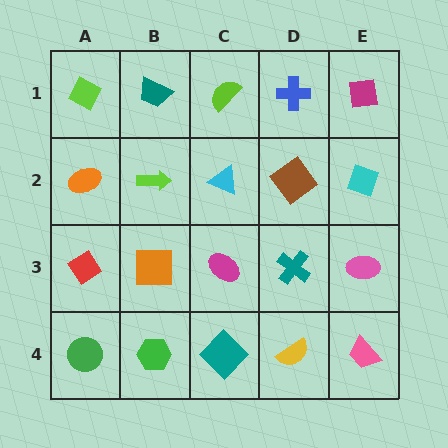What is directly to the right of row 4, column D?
A pink trapezoid.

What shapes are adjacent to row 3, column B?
A lime arrow (row 2, column B), a green hexagon (row 4, column B), a red diamond (row 3, column A), a magenta ellipse (row 3, column C).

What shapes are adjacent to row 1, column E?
A cyan diamond (row 2, column E), a blue cross (row 1, column D).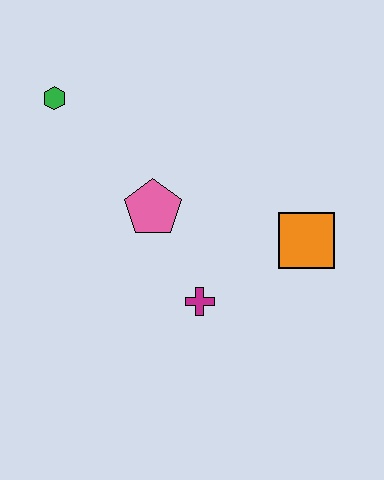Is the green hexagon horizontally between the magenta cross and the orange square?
No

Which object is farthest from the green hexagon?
The orange square is farthest from the green hexagon.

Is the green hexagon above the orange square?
Yes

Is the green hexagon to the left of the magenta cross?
Yes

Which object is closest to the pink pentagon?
The magenta cross is closest to the pink pentagon.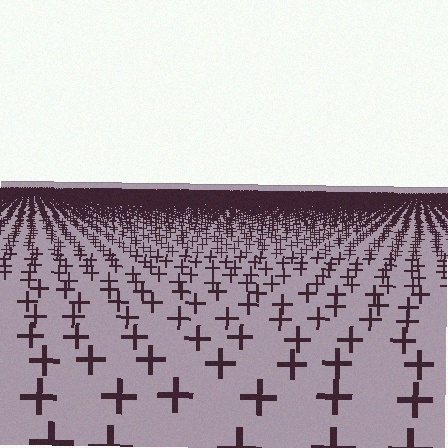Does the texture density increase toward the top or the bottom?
Density increases toward the top.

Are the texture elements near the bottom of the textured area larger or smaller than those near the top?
Larger. Near the bottom, elements are closer to the viewer and appear at a bigger on-screen size.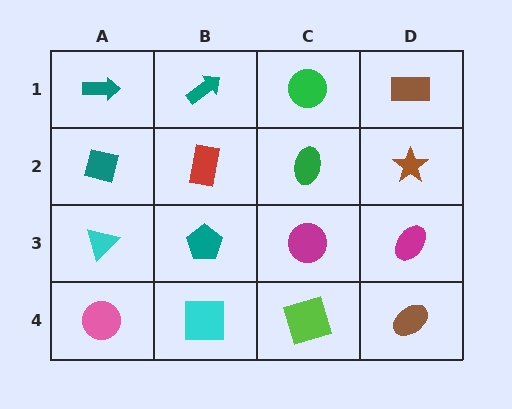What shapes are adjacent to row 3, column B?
A red rectangle (row 2, column B), a cyan square (row 4, column B), a cyan triangle (row 3, column A), a magenta circle (row 3, column C).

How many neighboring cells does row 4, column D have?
2.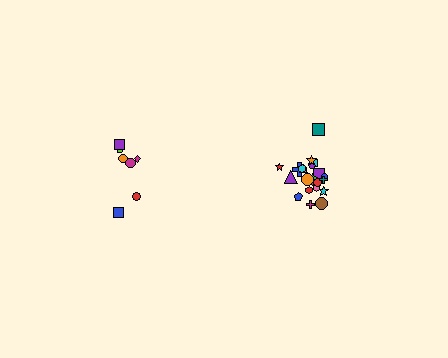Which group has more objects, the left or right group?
The right group.